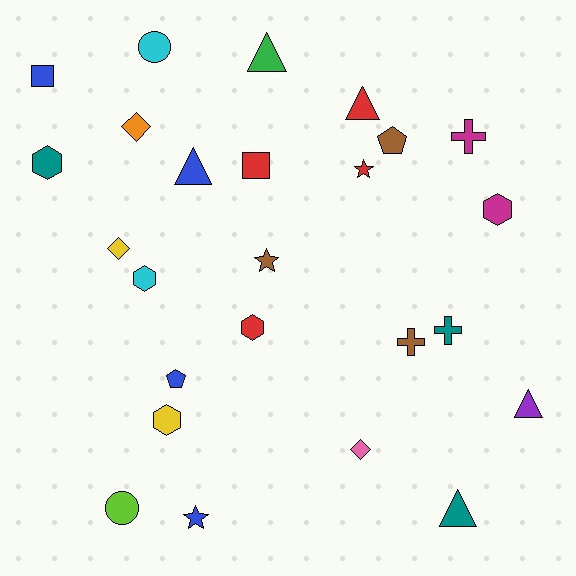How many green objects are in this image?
There is 1 green object.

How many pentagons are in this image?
There are 2 pentagons.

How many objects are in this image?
There are 25 objects.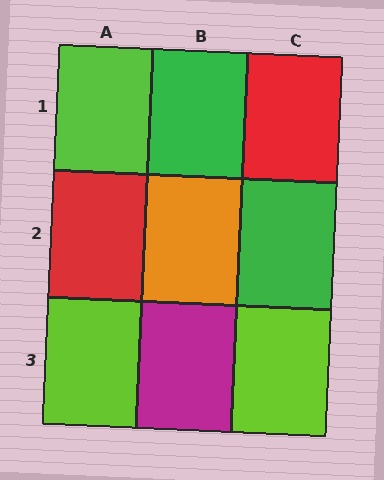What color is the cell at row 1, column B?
Green.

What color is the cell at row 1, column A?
Lime.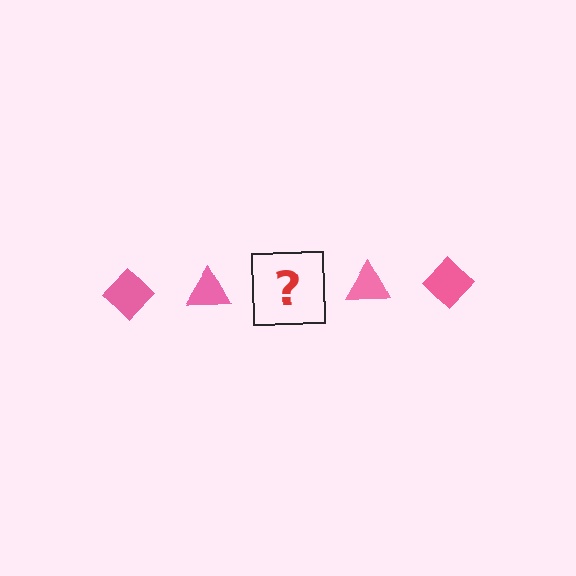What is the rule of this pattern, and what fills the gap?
The rule is that the pattern cycles through diamond, triangle shapes in pink. The gap should be filled with a pink diamond.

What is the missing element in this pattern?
The missing element is a pink diamond.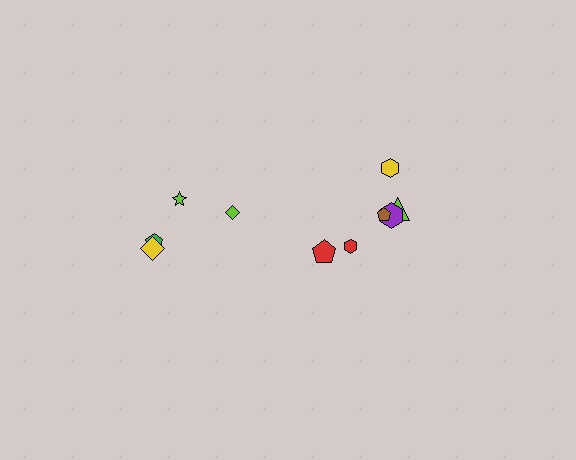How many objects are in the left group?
There are 4 objects.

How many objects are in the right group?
There are 6 objects.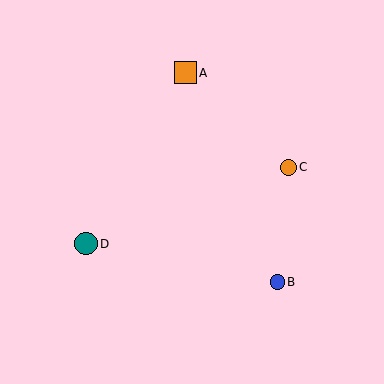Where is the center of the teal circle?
The center of the teal circle is at (86, 244).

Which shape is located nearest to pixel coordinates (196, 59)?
The orange square (labeled A) at (185, 73) is nearest to that location.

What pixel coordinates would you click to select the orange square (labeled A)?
Click at (185, 73) to select the orange square A.